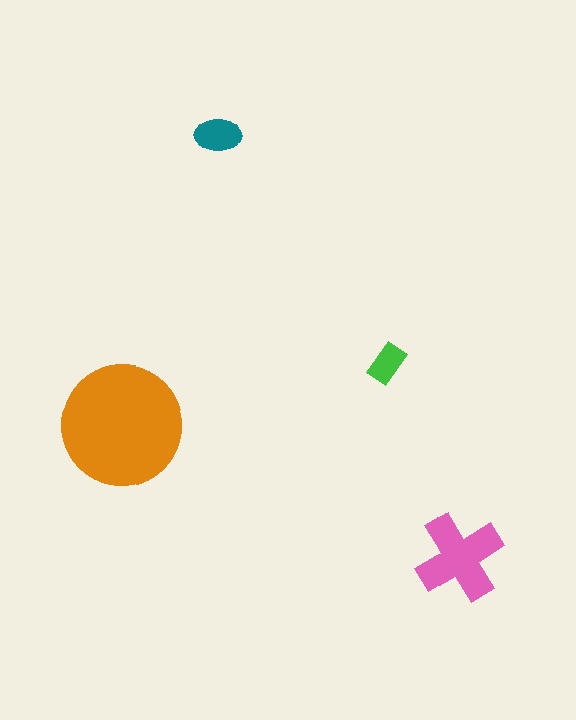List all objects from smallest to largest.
The green rectangle, the teal ellipse, the pink cross, the orange circle.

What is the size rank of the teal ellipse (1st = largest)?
3rd.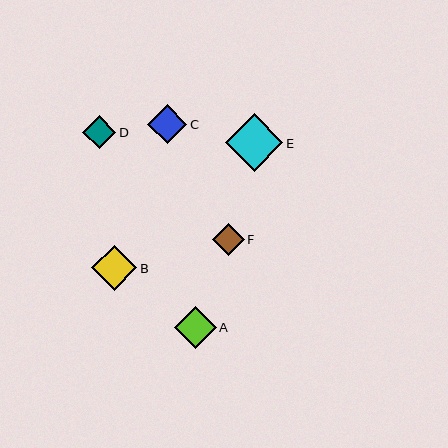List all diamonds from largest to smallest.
From largest to smallest: E, B, A, C, D, F.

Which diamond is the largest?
Diamond E is the largest with a size of approximately 57 pixels.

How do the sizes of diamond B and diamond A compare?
Diamond B and diamond A are approximately the same size.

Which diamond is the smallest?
Diamond F is the smallest with a size of approximately 32 pixels.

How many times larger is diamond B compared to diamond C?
Diamond B is approximately 1.2 times the size of diamond C.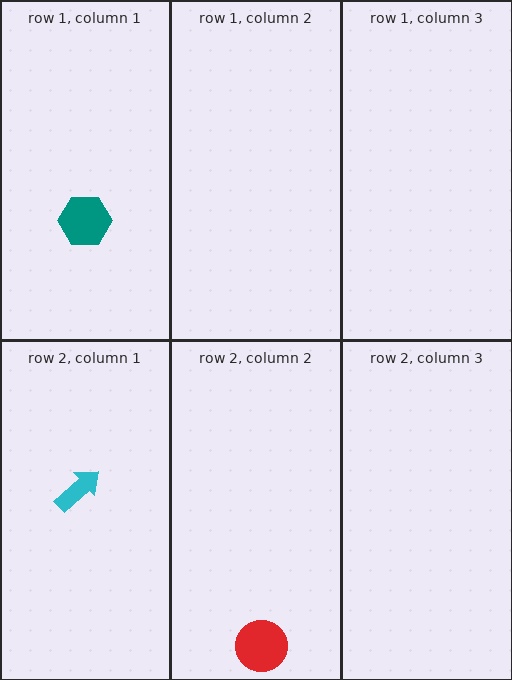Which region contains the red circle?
The row 2, column 2 region.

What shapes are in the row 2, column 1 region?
The cyan arrow.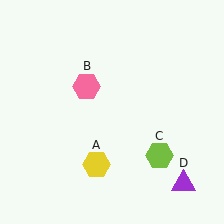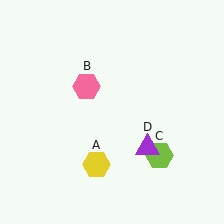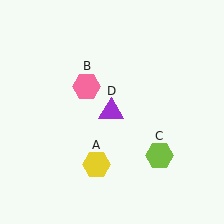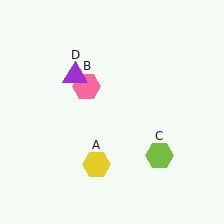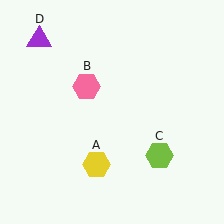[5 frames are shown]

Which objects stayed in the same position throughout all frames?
Yellow hexagon (object A) and pink hexagon (object B) and lime hexagon (object C) remained stationary.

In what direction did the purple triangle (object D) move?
The purple triangle (object D) moved up and to the left.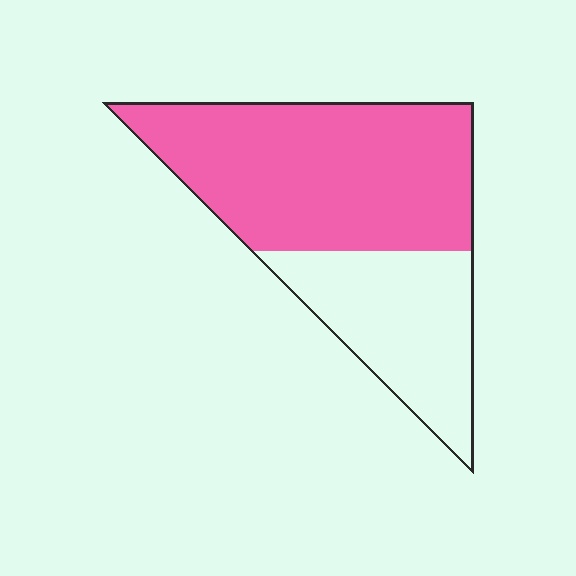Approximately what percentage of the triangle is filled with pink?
Approximately 65%.